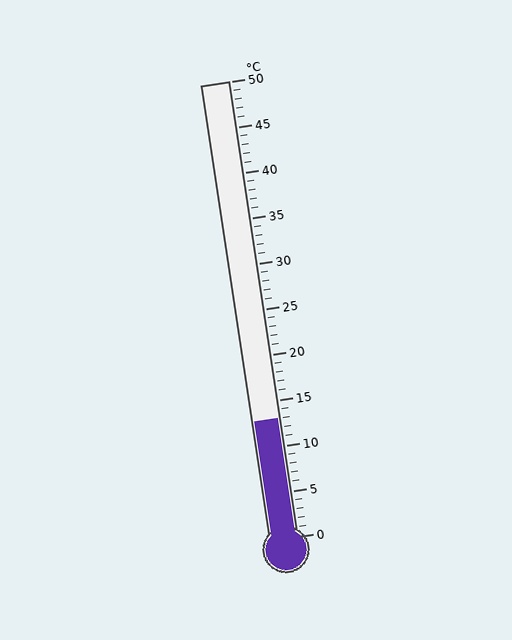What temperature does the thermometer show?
The thermometer shows approximately 13°C.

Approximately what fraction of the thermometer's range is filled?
The thermometer is filled to approximately 25% of its range.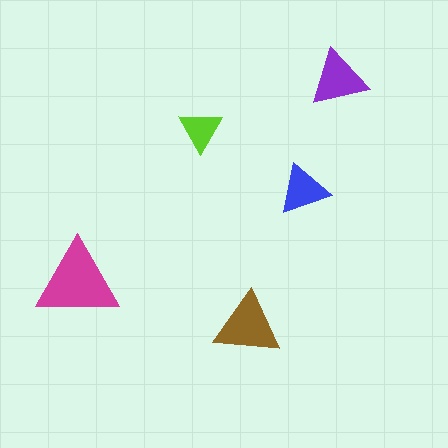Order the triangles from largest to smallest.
the magenta one, the brown one, the purple one, the blue one, the lime one.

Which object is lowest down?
The brown triangle is bottommost.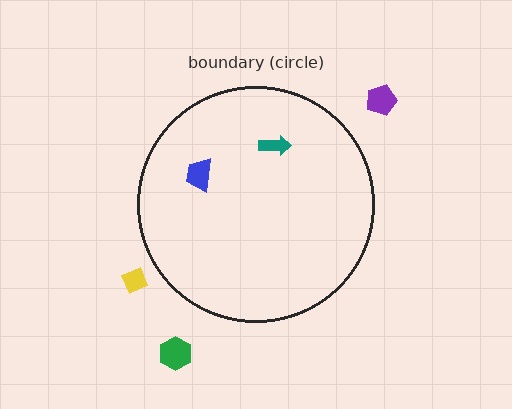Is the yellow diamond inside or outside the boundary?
Outside.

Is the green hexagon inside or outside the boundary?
Outside.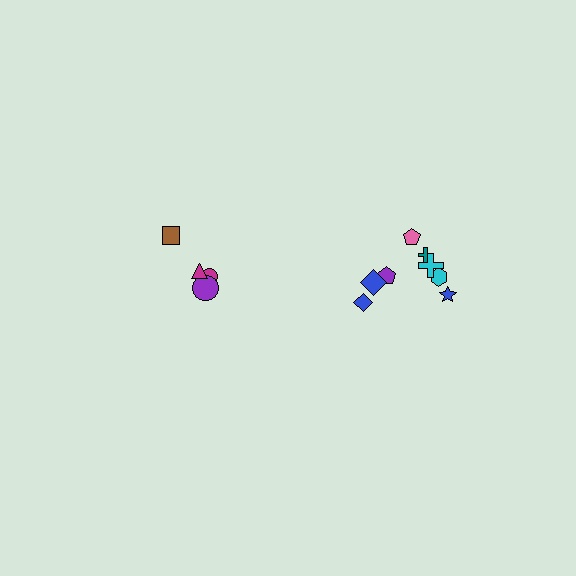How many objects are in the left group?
There are 4 objects.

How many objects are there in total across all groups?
There are 12 objects.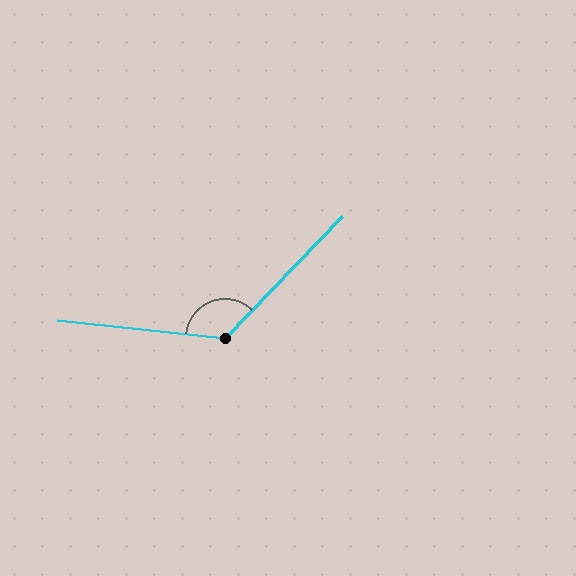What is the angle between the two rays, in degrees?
Approximately 128 degrees.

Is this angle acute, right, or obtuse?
It is obtuse.